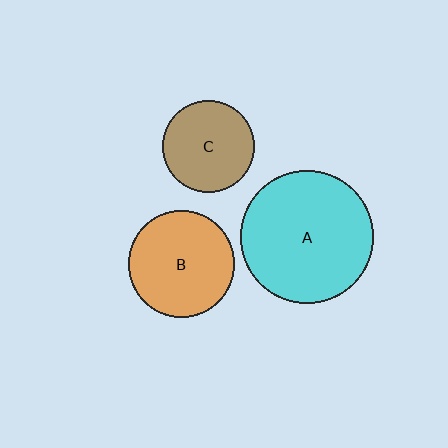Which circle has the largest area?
Circle A (cyan).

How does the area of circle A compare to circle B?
Approximately 1.6 times.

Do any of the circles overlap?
No, none of the circles overlap.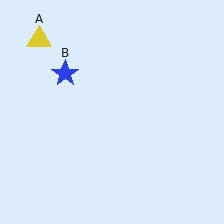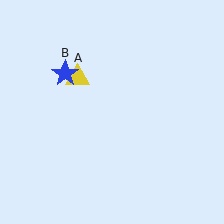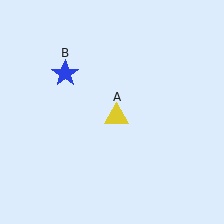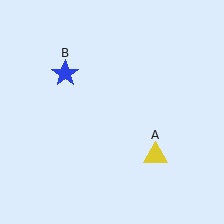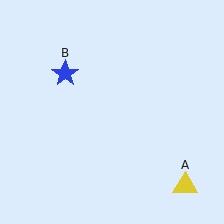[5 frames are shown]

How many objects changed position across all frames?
1 object changed position: yellow triangle (object A).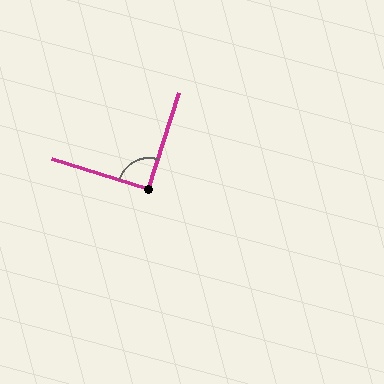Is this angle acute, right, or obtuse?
It is approximately a right angle.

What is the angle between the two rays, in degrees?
Approximately 90 degrees.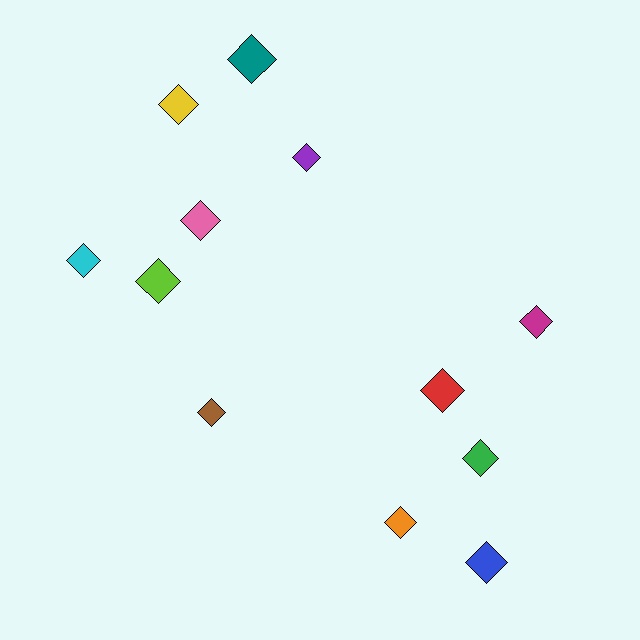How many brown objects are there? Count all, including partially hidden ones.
There is 1 brown object.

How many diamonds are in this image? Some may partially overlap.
There are 12 diamonds.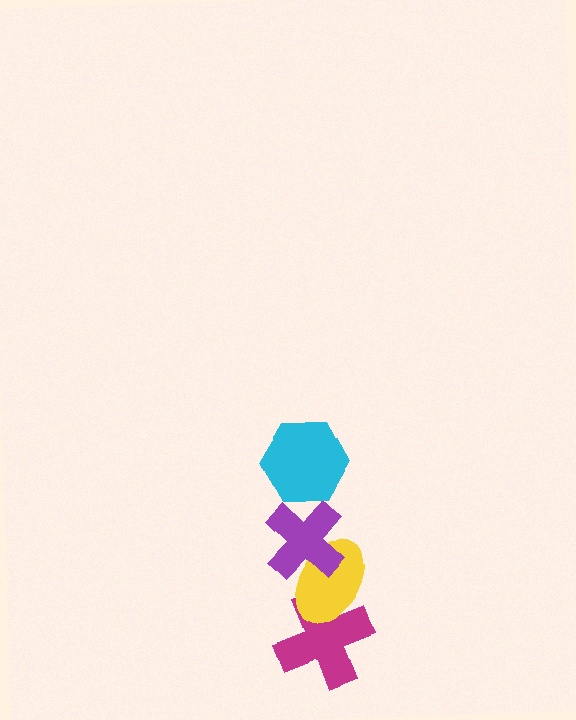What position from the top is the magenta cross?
The magenta cross is 4th from the top.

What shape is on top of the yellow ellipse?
The purple cross is on top of the yellow ellipse.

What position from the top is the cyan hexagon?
The cyan hexagon is 1st from the top.